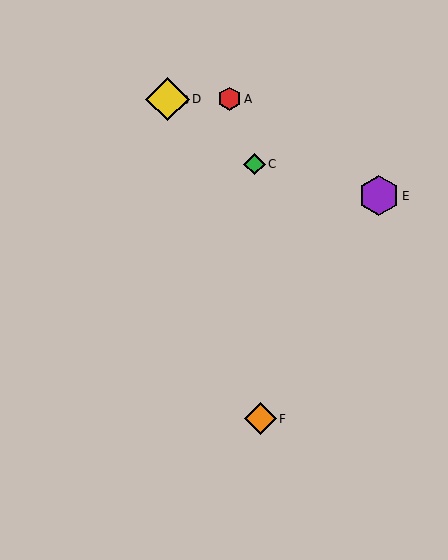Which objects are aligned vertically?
Objects B, D are aligned vertically.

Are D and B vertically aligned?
Yes, both are at x≈168.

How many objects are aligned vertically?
2 objects (B, D) are aligned vertically.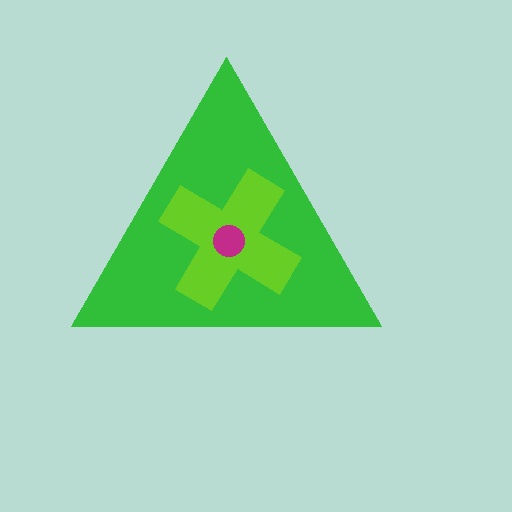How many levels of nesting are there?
3.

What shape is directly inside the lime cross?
The magenta circle.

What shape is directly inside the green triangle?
The lime cross.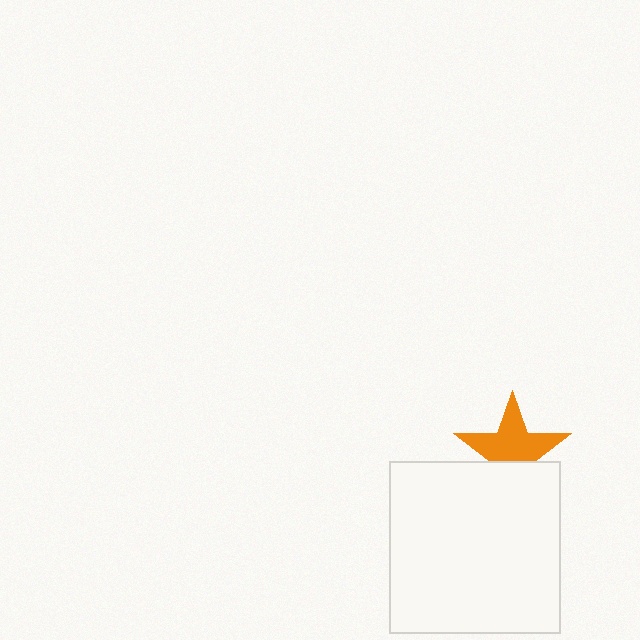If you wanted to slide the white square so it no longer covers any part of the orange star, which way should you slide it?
Slide it down — that is the most direct way to separate the two shapes.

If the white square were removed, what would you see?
You would see the complete orange star.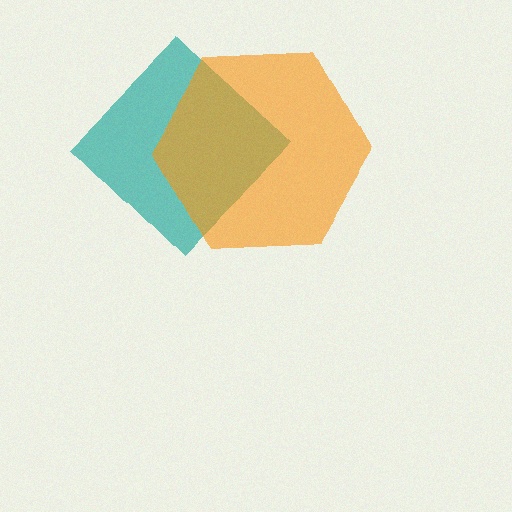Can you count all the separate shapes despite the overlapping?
Yes, there are 2 separate shapes.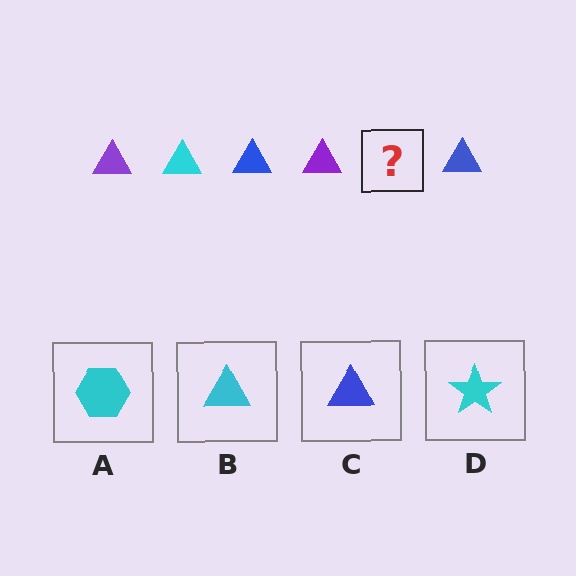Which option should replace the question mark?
Option B.